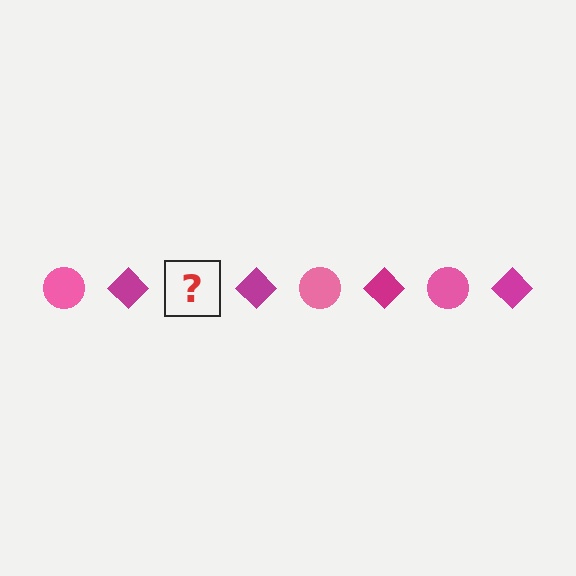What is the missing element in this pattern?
The missing element is a pink circle.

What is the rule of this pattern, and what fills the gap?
The rule is that the pattern alternates between pink circle and magenta diamond. The gap should be filled with a pink circle.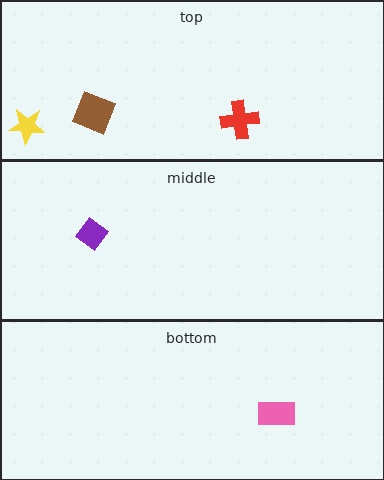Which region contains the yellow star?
The top region.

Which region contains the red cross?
The top region.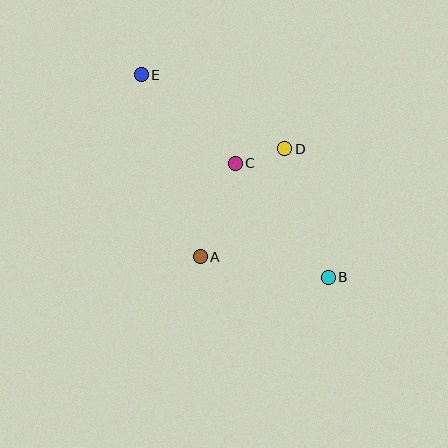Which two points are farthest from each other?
Points B and E are farthest from each other.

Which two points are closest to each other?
Points C and D are closest to each other.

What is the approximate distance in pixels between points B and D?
The distance between B and D is approximately 136 pixels.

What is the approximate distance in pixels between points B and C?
The distance between B and C is approximately 147 pixels.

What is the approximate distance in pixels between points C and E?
The distance between C and E is approximately 129 pixels.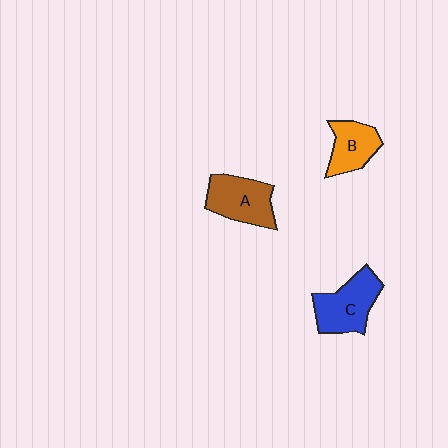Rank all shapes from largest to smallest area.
From largest to smallest: C (blue), A (brown), B (orange).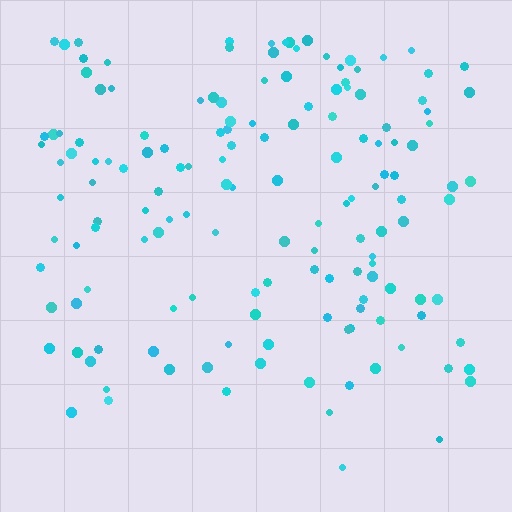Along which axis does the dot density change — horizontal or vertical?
Vertical.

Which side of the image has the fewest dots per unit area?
The bottom.